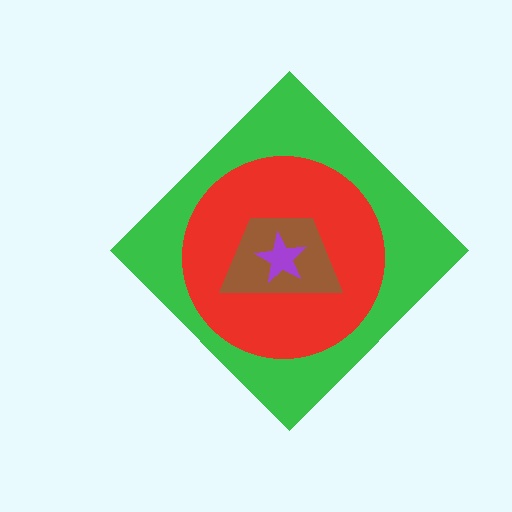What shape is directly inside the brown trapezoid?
The purple star.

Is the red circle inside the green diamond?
Yes.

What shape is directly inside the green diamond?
The red circle.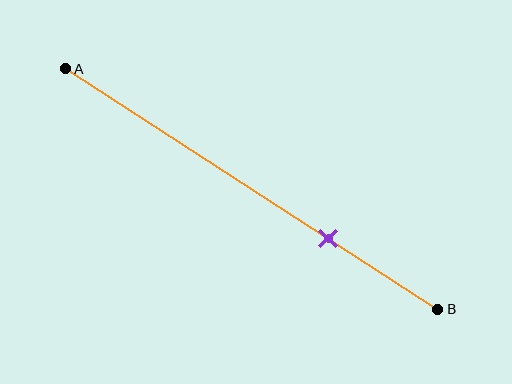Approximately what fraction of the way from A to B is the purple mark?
The purple mark is approximately 70% of the way from A to B.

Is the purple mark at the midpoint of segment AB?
No, the mark is at about 70% from A, not at the 50% midpoint.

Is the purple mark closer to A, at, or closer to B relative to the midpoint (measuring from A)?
The purple mark is closer to point B than the midpoint of segment AB.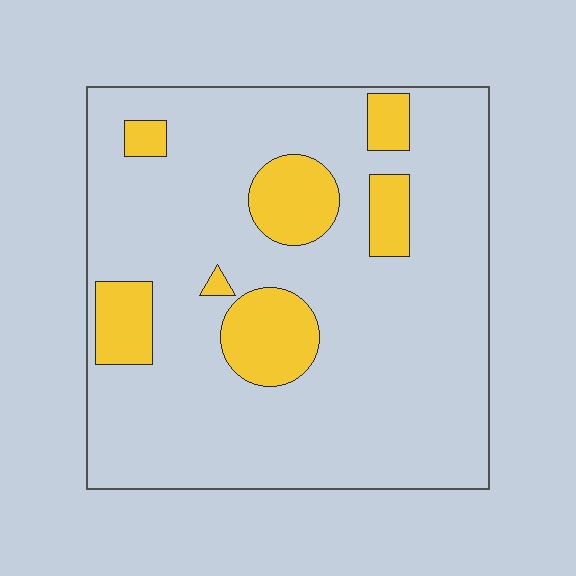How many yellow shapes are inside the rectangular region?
7.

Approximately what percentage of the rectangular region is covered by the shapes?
Approximately 15%.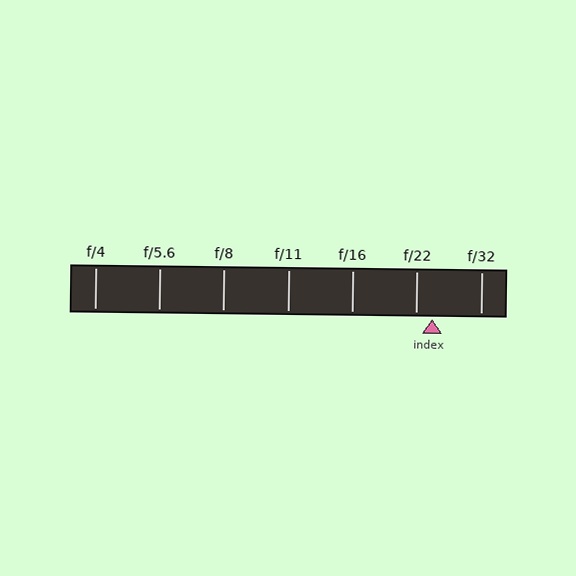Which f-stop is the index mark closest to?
The index mark is closest to f/22.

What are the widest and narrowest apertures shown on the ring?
The widest aperture shown is f/4 and the narrowest is f/32.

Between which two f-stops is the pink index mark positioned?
The index mark is between f/22 and f/32.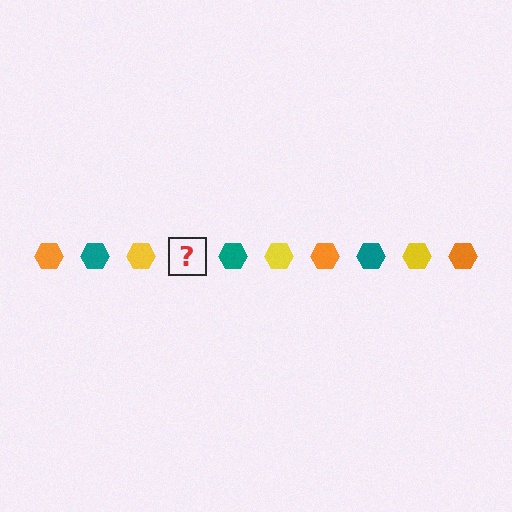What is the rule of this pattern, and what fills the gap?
The rule is that the pattern cycles through orange, teal, yellow hexagons. The gap should be filled with an orange hexagon.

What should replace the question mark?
The question mark should be replaced with an orange hexagon.